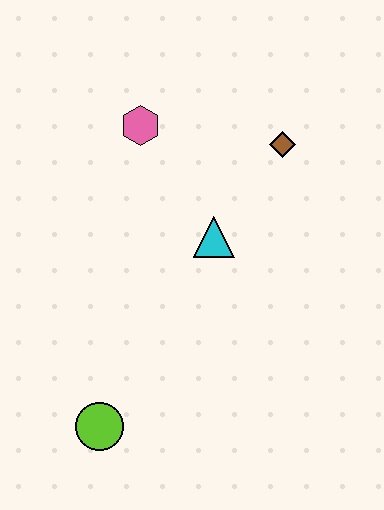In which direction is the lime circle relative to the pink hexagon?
The lime circle is below the pink hexagon.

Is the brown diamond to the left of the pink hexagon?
No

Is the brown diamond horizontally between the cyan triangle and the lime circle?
No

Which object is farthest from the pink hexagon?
The lime circle is farthest from the pink hexagon.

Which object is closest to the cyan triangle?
The brown diamond is closest to the cyan triangle.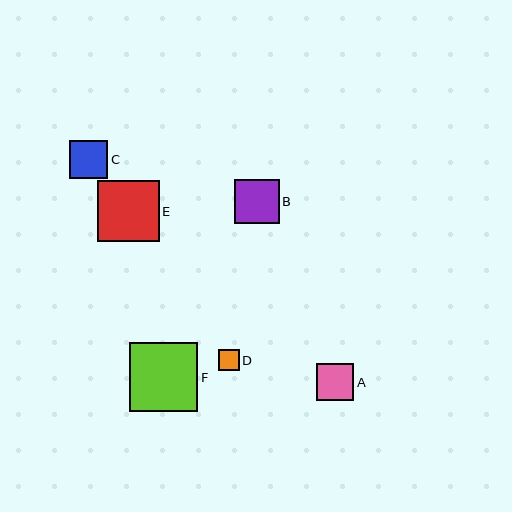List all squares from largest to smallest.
From largest to smallest: F, E, B, C, A, D.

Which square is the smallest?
Square D is the smallest with a size of approximately 21 pixels.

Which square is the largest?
Square F is the largest with a size of approximately 69 pixels.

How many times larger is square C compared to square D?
Square C is approximately 1.8 times the size of square D.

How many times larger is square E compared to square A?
Square E is approximately 1.6 times the size of square A.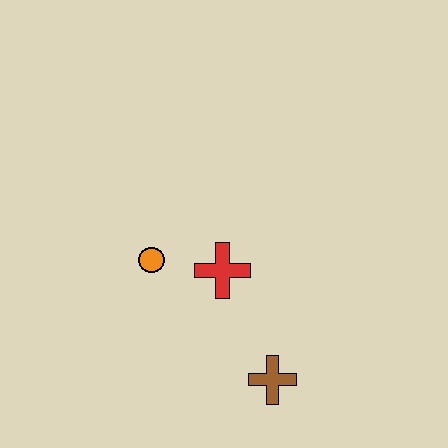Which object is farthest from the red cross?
The brown cross is farthest from the red cross.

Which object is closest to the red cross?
The orange circle is closest to the red cross.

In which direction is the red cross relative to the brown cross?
The red cross is above the brown cross.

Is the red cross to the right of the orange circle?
Yes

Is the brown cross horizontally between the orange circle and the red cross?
No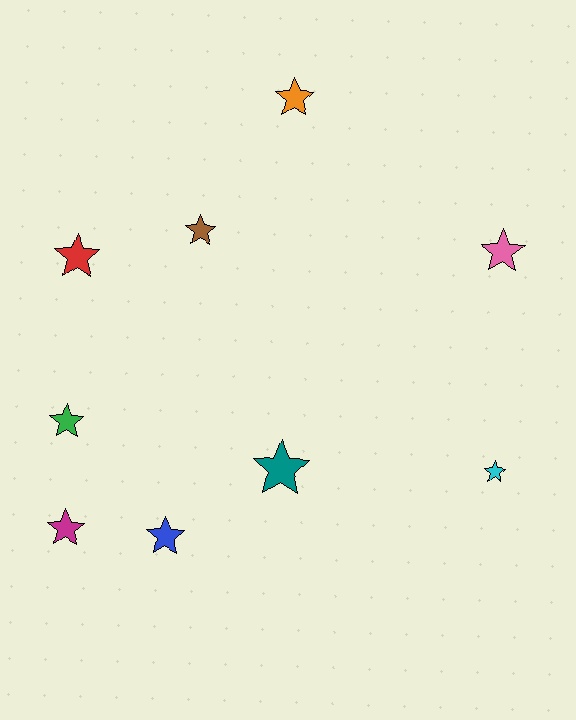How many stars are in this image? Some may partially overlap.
There are 9 stars.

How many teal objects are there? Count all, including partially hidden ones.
There is 1 teal object.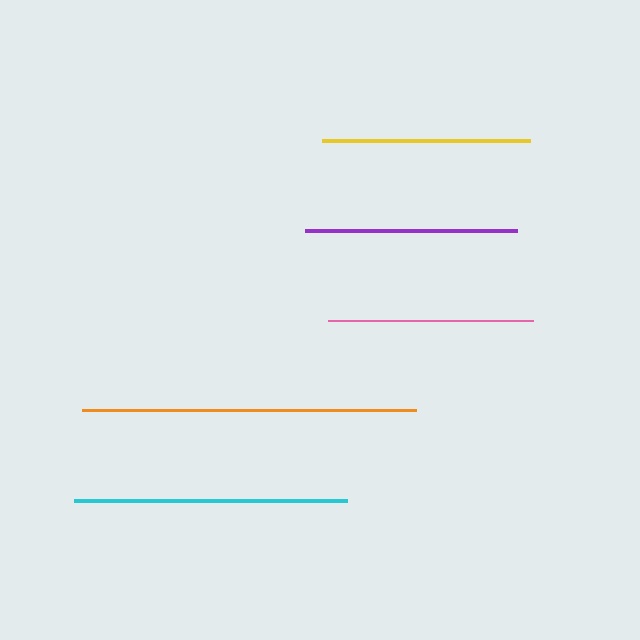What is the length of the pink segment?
The pink segment is approximately 206 pixels long.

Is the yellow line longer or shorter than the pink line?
The yellow line is longer than the pink line.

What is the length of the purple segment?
The purple segment is approximately 212 pixels long.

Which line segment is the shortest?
The pink line is the shortest at approximately 206 pixels.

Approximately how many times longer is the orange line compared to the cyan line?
The orange line is approximately 1.2 times the length of the cyan line.